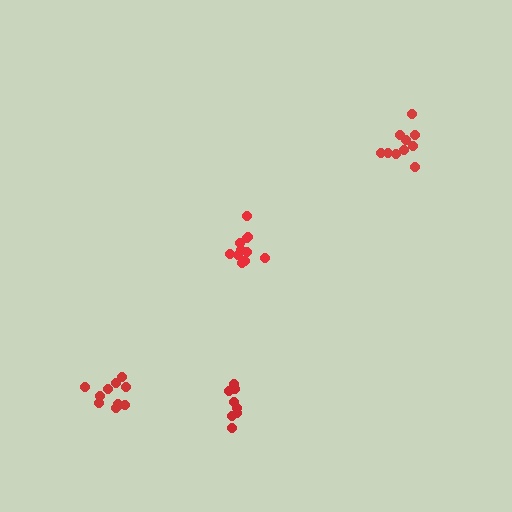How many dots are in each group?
Group 1: 8 dots, Group 2: 11 dots, Group 3: 10 dots, Group 4: 11 dots (40 total).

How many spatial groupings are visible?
There are 4 spatial groupings.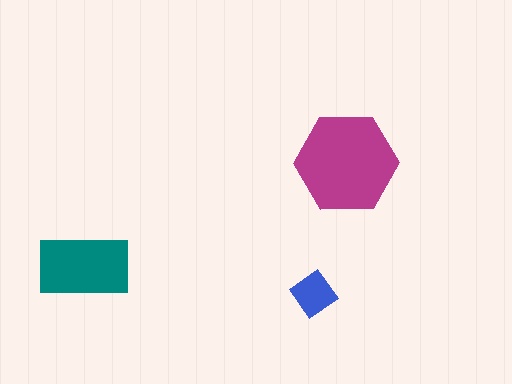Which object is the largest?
The magenta hexagon.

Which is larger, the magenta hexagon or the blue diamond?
The magenta hexagon.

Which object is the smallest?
The blue diamond.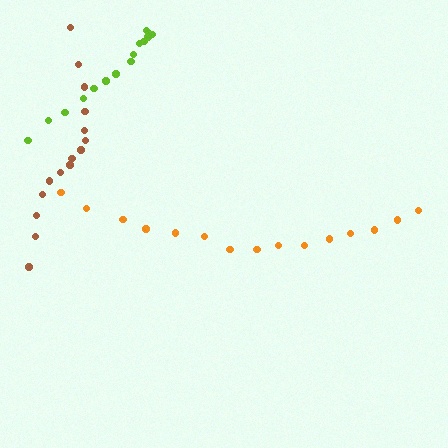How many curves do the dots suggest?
There are 3 distinct paths.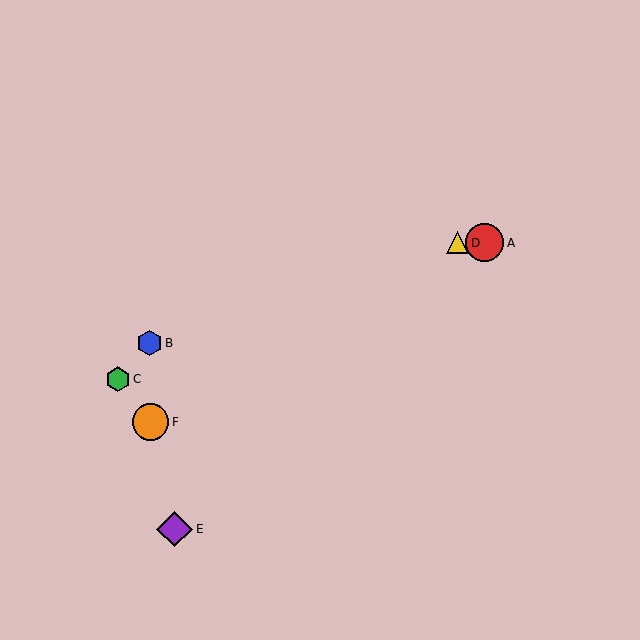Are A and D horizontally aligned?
Yes, both are at y≈243.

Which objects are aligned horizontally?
Objects A, D are aligned horizontally.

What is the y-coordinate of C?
Object C is at y≈379.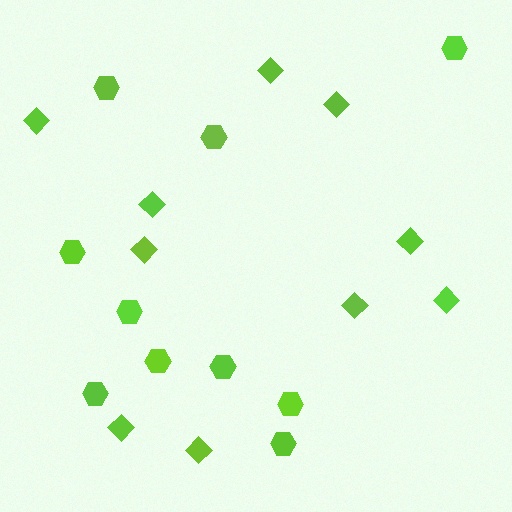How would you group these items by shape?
There are 2 groups: one group of diamonds (10) and one group of hexagons (10).